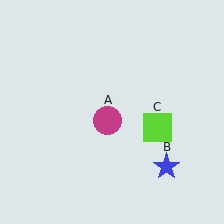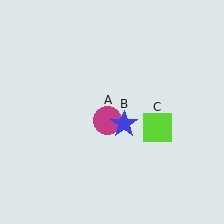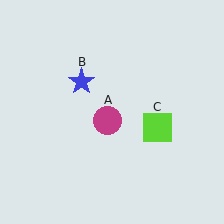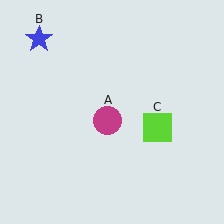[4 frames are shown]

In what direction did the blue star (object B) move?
The blue star (object B) moved up and to the left.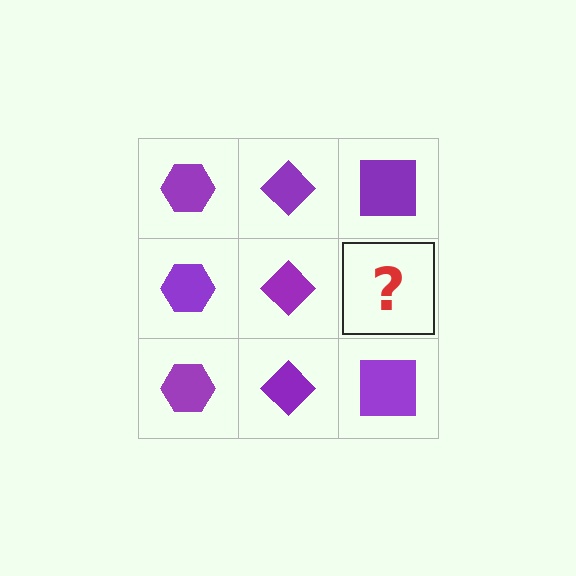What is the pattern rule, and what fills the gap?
The rule is that each column has a consistent shape. The gap should be filled with a purple square.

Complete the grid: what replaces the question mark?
The question mark should be replaced with a purple square.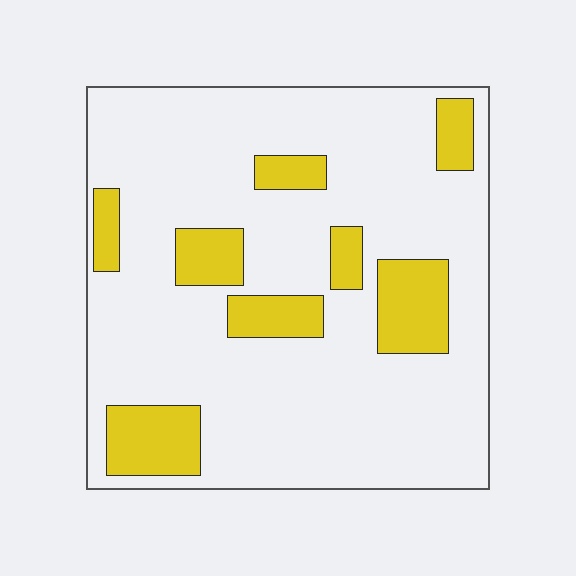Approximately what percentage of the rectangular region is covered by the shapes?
Approximately 20%.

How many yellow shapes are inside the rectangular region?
8.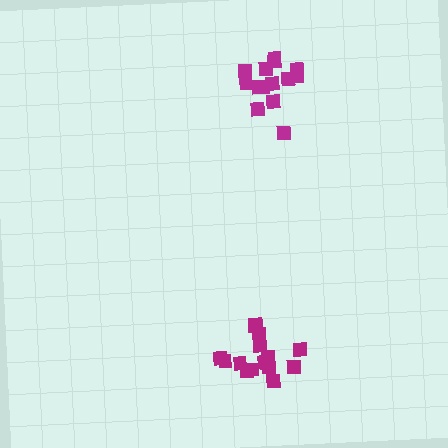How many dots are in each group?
Group 1: 14 dots, Group 2: 16 dots (30 total).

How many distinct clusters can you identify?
There are 2 distinct clusters.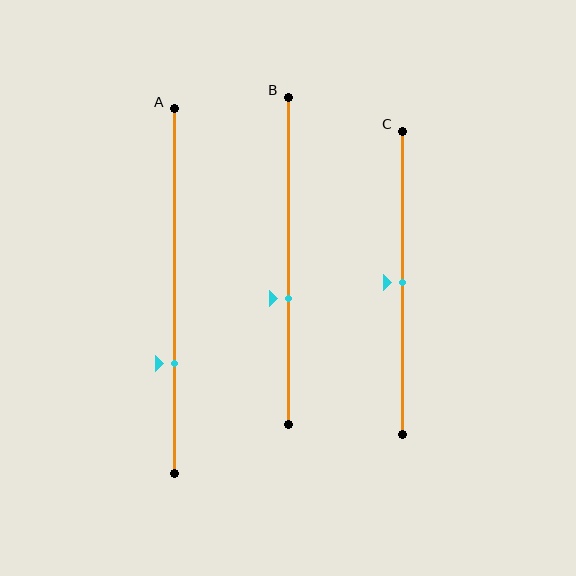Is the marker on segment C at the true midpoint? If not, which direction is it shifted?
Yes, the marker on segment C is at the true midpoint.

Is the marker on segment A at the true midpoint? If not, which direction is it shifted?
No, the marker on segment A is shifted downward by about 20% of the segment length.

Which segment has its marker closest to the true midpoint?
Segment C has its marker closest to the true midpoint.